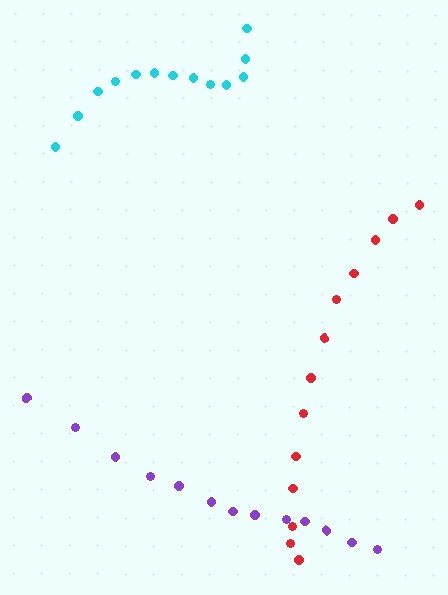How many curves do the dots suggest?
There are 3 distinct paths.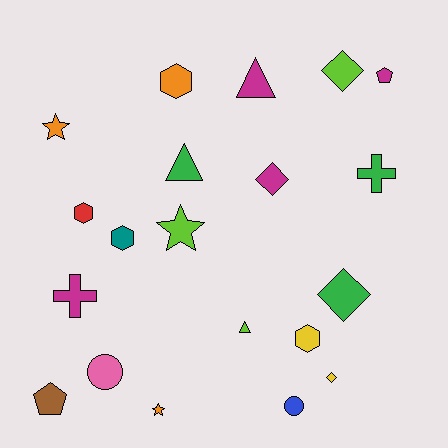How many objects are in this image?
There are 20 objects.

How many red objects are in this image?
There is 1 red object.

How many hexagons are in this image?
There are 4 hexagons.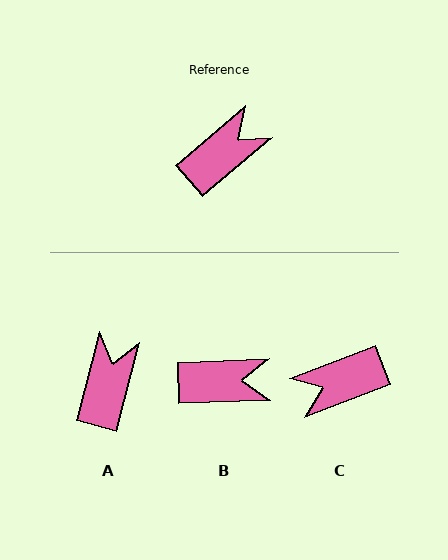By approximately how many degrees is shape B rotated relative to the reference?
Approximately 38 degrees clockwise.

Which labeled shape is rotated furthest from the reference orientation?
C, about 161 degrees away.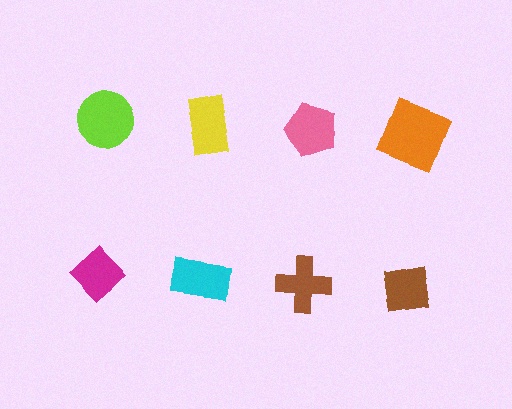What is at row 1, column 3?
A pink pentagon.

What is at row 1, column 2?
A yellow rectangle.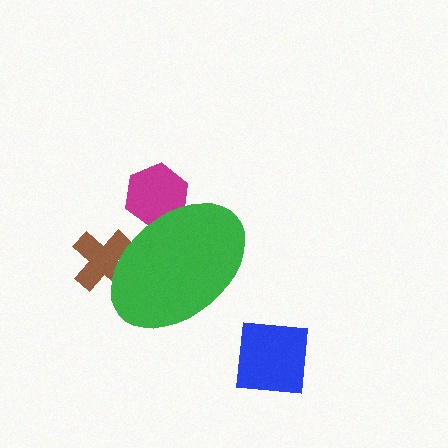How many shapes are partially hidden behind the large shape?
2 shapes are partially hidden.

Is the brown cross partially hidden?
Yes, the brown cross is partially hidden behind the green ellipse.